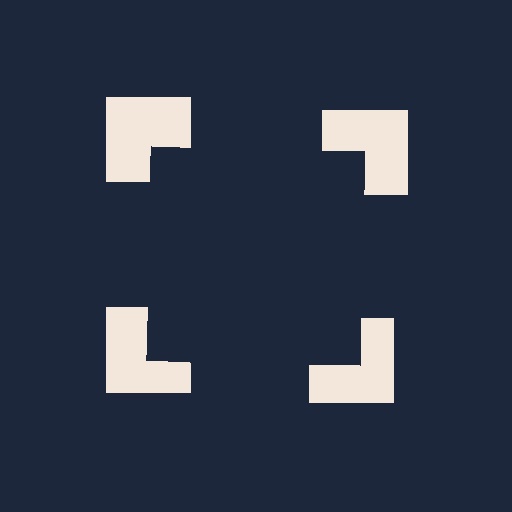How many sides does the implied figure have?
4 sides.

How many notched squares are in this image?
There are 4 — one at each vertex of the illusory square.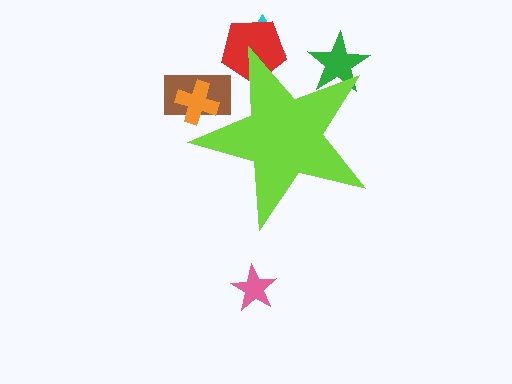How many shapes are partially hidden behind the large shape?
5 shapes are partially hidden.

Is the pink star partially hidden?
No, the pink star is fully visible.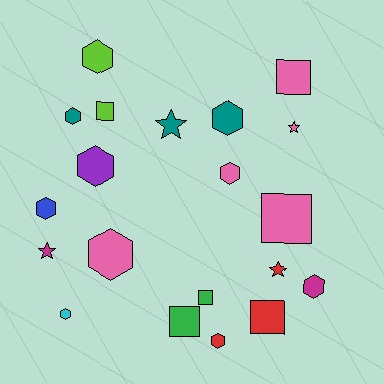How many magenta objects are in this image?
There are 2 magenta objects.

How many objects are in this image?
There are 20 objects.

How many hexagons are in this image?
There are 10 hexagons.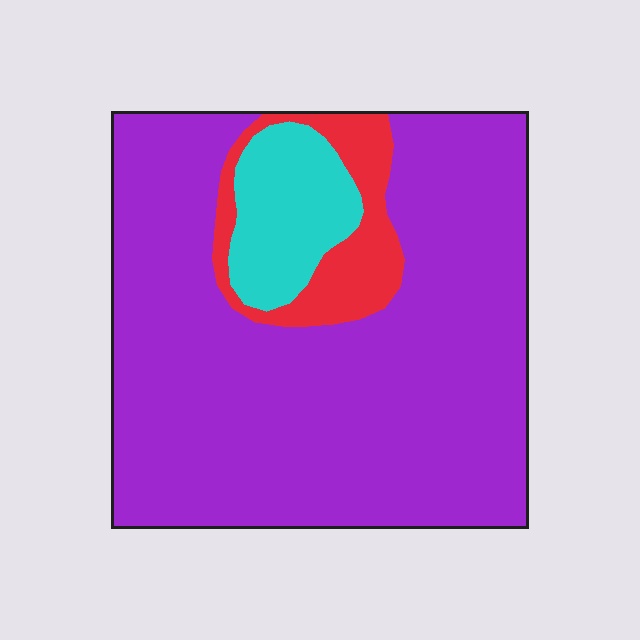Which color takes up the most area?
Purple, at roughly 80%.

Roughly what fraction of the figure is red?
Red covers about 10% of the figure.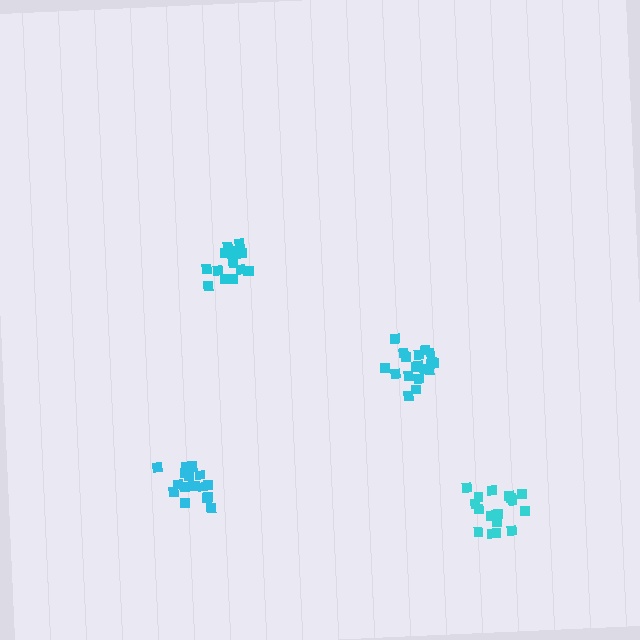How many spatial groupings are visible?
There are 4 spatial groupings.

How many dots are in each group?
Group 1: 15 dots, Group 2: 19 dots, Group 3: 19 dots, Group 4: 17 dots (70 total).